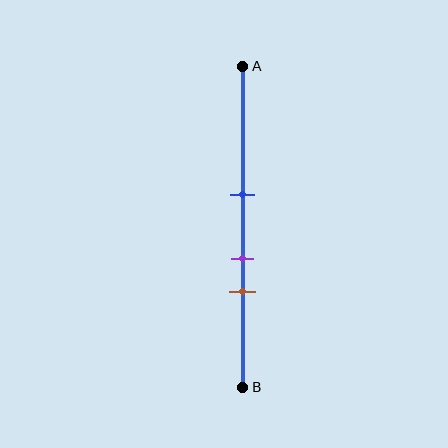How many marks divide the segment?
There are 3 marks dividing the segment.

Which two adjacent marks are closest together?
The purple and brown marks are the closest adjacent pair.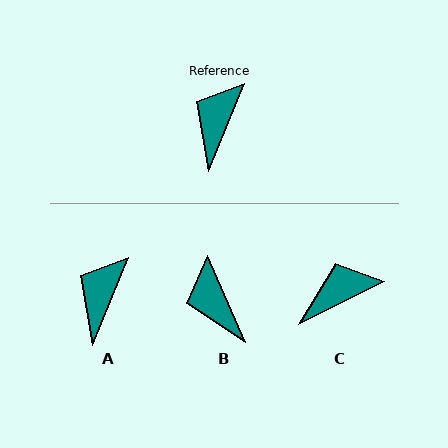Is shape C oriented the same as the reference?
No, it is off by about 40 degrees.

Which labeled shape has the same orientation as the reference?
A.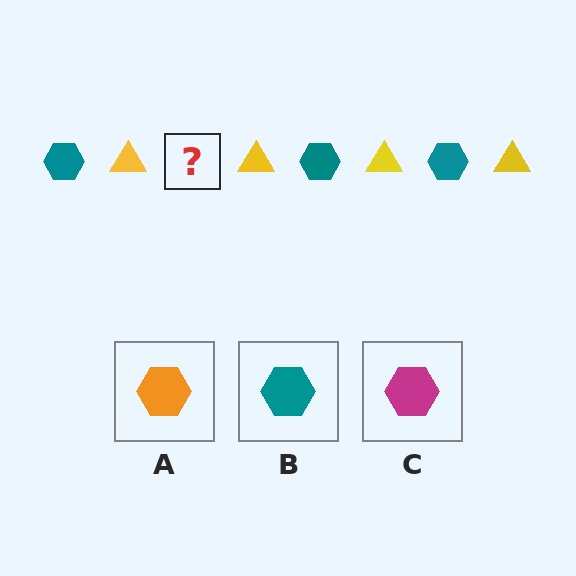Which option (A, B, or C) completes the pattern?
B.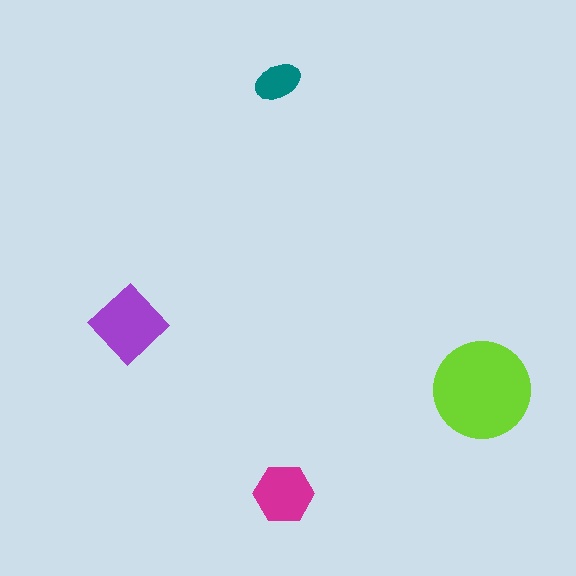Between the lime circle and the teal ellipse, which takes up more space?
The lime circle.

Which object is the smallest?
The teal ellipse.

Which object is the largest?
The lime circle.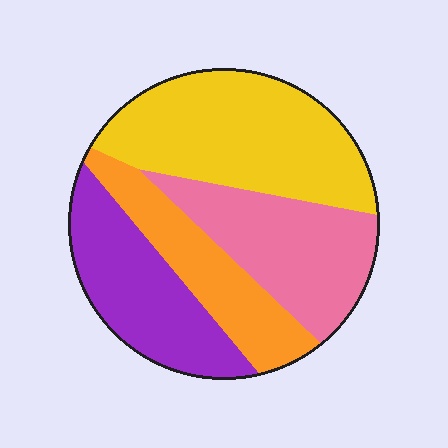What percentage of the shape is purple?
Purple takes up between a sixth and a third of the shape.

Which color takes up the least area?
Orange, at roughly 20%.